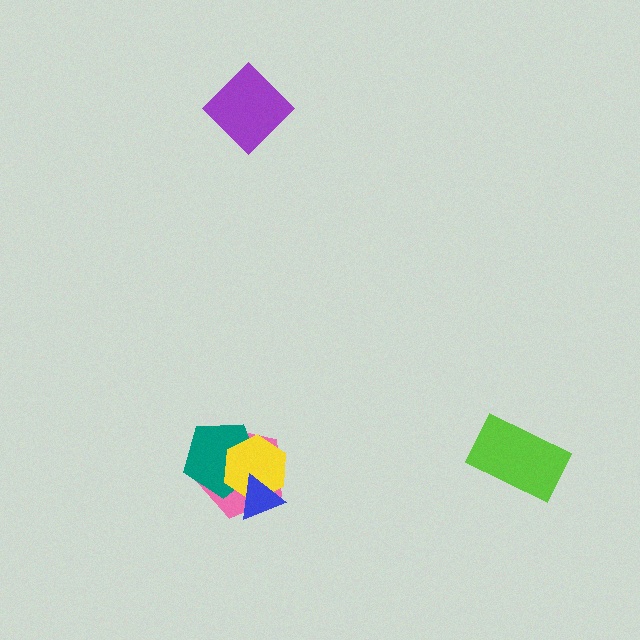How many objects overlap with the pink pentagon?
3 objects overlap with the pink pentagon.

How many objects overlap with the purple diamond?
0 objects overlap with the purple diamond.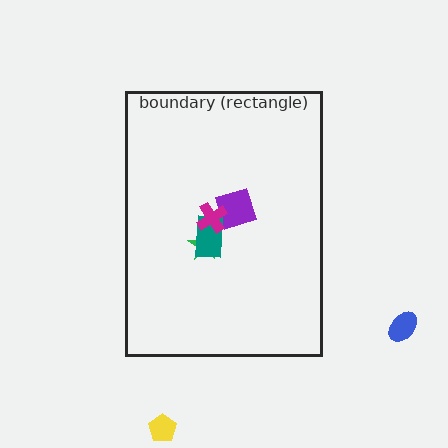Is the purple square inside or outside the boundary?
Inside.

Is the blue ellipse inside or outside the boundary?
Outside.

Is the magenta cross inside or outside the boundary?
Inside.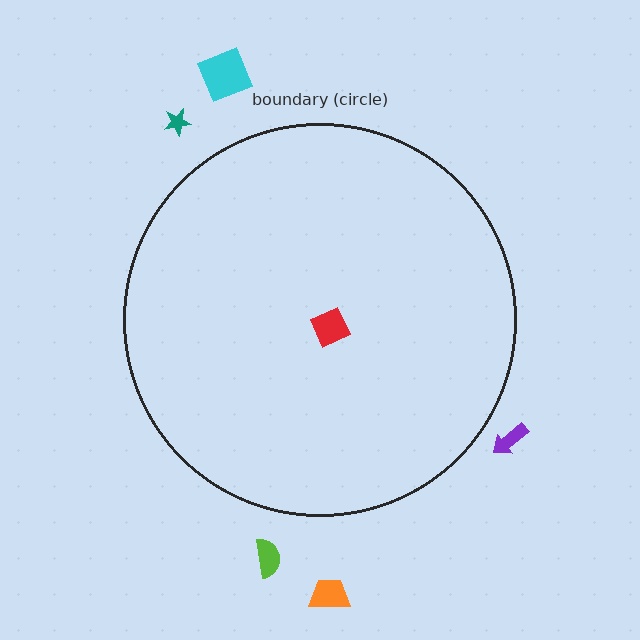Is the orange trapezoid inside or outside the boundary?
Outside.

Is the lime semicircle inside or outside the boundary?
Outside.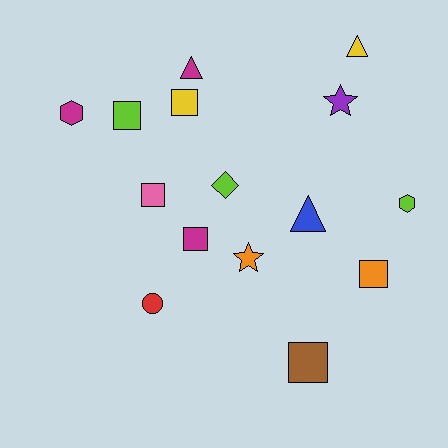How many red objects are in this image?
There is 1 red object.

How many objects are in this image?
There are 15 objects.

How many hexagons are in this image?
There are 2 hexagons.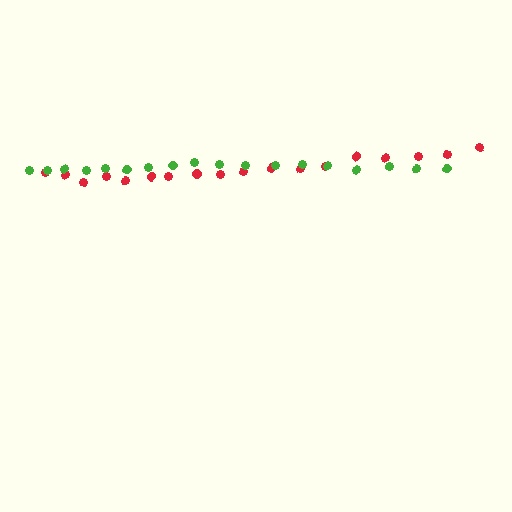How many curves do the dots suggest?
There are 2 distinct paths.